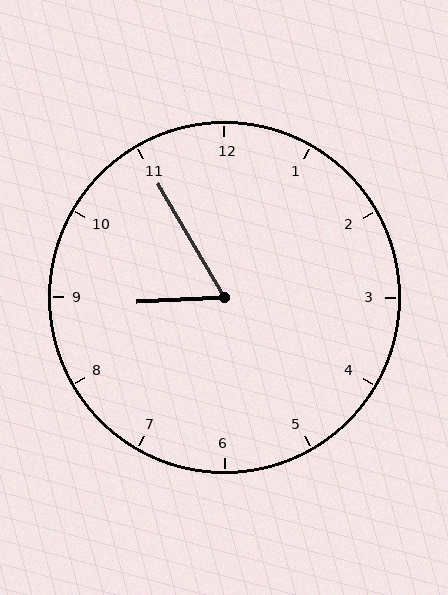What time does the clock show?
8:55.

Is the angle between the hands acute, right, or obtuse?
It is acute.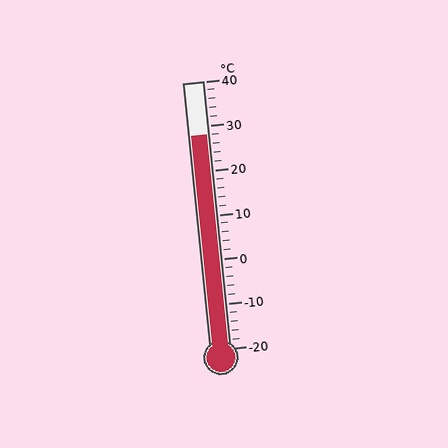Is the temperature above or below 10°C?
The temperature is above 10°C.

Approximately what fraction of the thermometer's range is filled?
The thermometer is filled to approximately 80% of its range.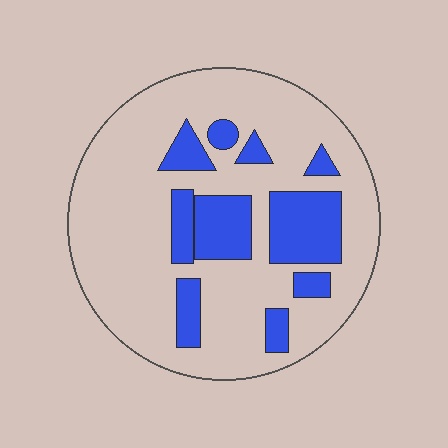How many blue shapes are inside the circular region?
10.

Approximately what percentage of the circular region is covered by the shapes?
Approximately 25%.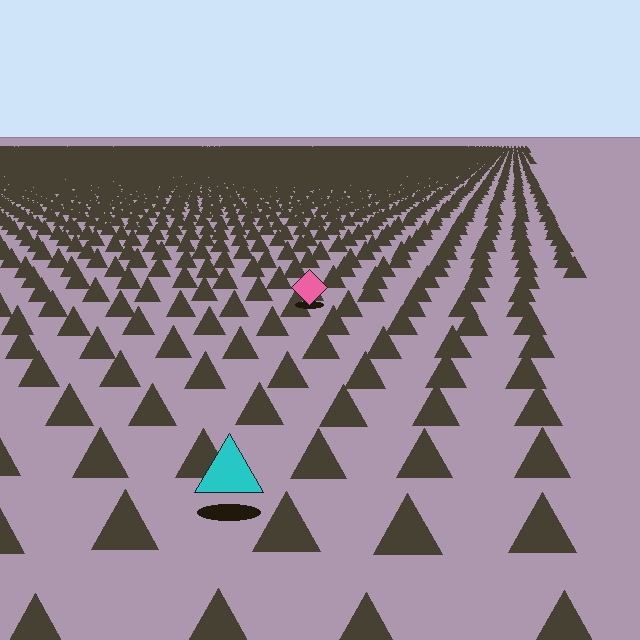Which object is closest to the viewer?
The cyan triangle is closest. The texture marks near it are larger and more spread out.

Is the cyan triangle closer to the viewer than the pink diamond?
Yes. The cyan triangle is closer — you can tell from the texture gradient: the ground texture is coarser near it.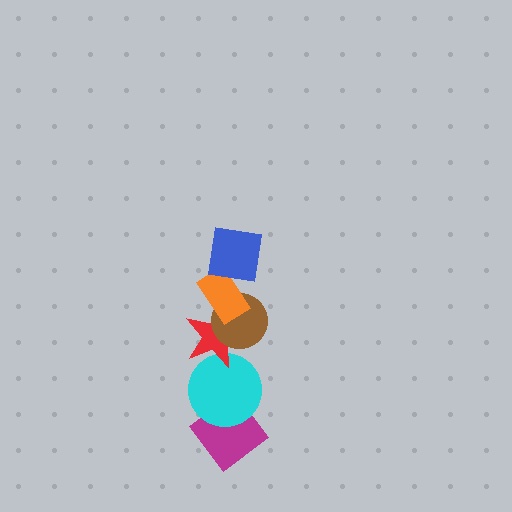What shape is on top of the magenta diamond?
The cyan circle is on top of the magenta diamond.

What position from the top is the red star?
The red star is 4th from the top.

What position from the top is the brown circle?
The brown circle is 3rd from the top.